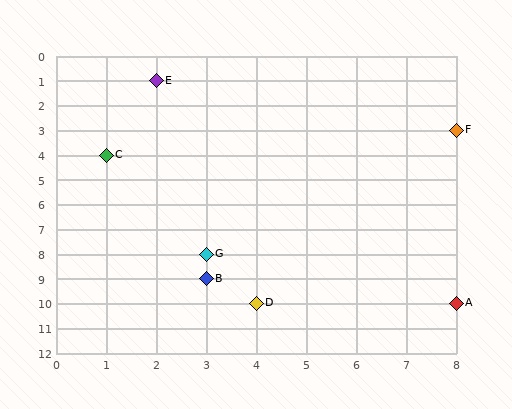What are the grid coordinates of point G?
Point G is at grid coordinates (3, 8).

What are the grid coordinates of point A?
Point A is at grid coordinates (8, 10).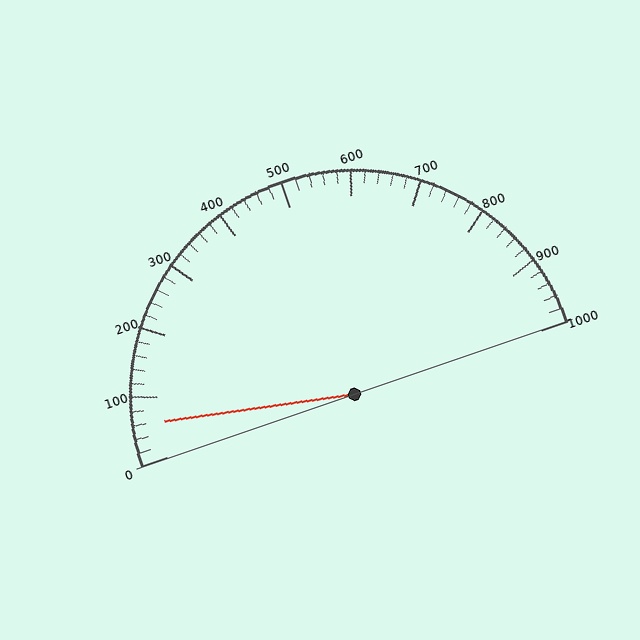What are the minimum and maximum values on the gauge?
The gauge ranges from 0 to 1000.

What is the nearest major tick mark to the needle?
The nearest major tick mark is 100.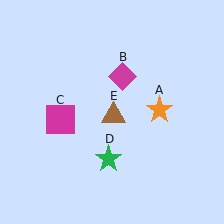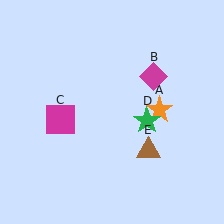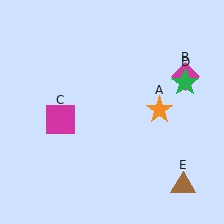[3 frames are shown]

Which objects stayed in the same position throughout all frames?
Orange star (object A) and magenta square (object C) remained stationary.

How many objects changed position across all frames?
3 objects changed position: magenta diamond (object B), green star (object D), brown triangle (object E).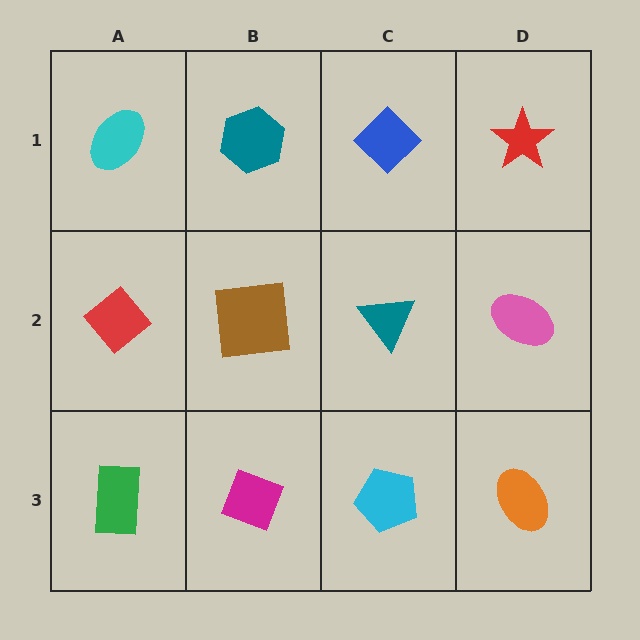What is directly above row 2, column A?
A cyan ellipse.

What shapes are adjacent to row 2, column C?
A blue diamond (row 1, column C), a cyan pentagon (row 3, column C), a brown square (row 2, column B), a pink ellipse (row 2, column D).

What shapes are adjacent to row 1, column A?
A red diamond (row 2, column A), a teal hexagon (row 1, column B).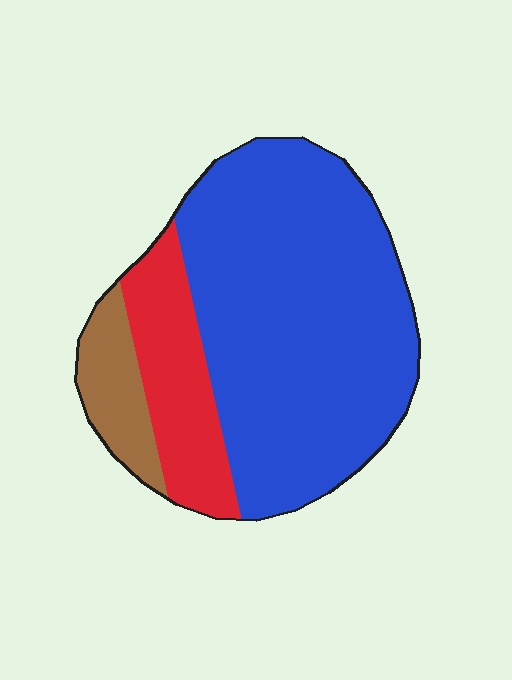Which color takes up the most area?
Blue, at roughly 70%.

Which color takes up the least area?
Brown, at roughly 10%.